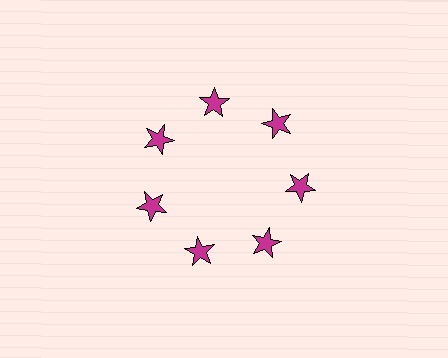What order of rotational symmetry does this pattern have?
This pattern has 7-fold rotational symmetry.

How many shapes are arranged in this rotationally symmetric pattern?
There are 7 shapes, arranged in 7 groups of 1.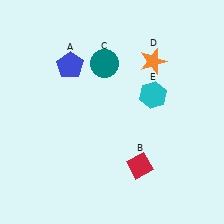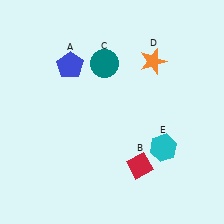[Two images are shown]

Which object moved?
The cyan hexagon (E) moved down.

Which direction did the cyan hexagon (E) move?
The cyan hexagon (E) moved down.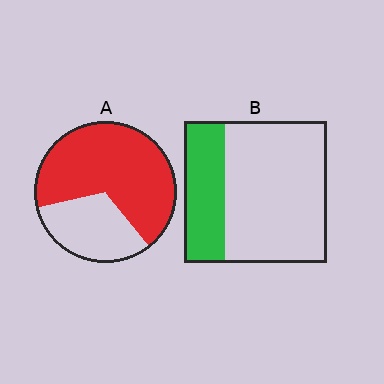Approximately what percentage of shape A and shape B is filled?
A is approximately 70% and B is approximately 30%.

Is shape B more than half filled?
No.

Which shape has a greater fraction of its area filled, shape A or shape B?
Shape A.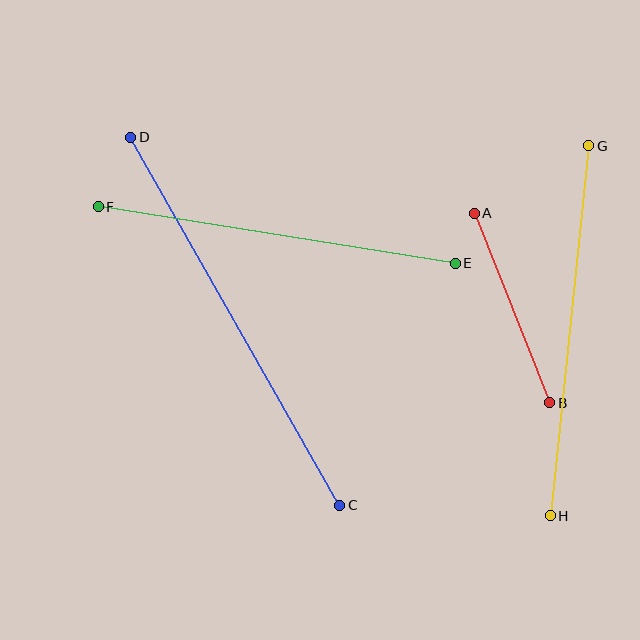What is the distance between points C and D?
The distance is approximately 424 pixels.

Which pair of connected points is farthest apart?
Points C and D are farthest apart.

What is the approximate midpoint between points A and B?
The midpoint is at approximately (512, 308) pixels.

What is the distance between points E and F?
The distance is approximately 362 pixels.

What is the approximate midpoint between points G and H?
The midpoint is at approximately (570, 331) pixels.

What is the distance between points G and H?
The distance is approximately 372 pixels.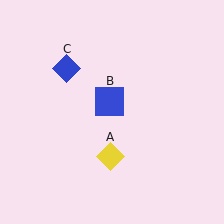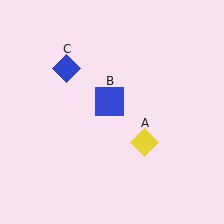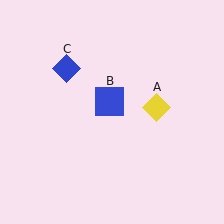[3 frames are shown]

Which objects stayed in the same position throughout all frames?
Blue square (object B) and blue diamond (object C) remained stationary.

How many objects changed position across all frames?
1 object changed position: yellow diamond (object A).